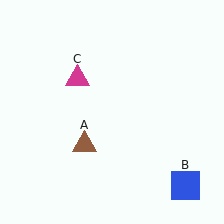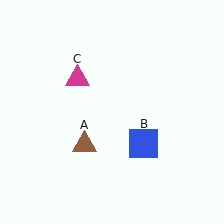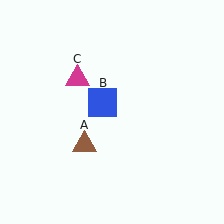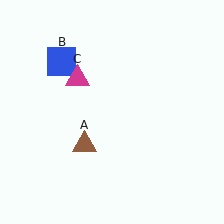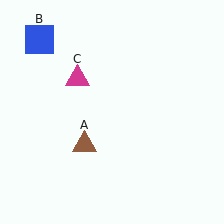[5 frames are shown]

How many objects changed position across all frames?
1 object changed position: blue square (object B).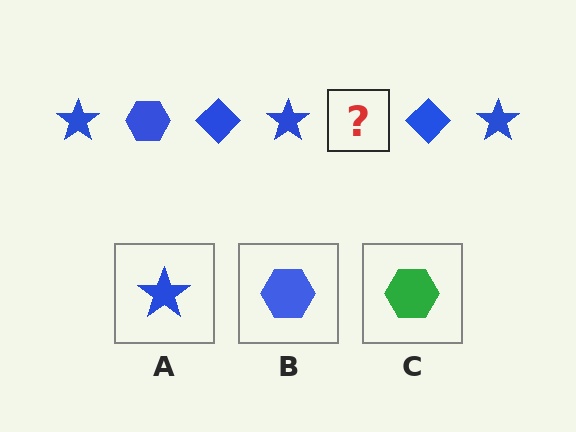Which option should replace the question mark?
Option B.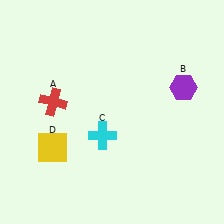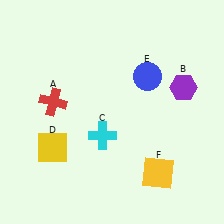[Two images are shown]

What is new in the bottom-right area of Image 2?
A yellow square (F) was added in the bottom-right area of Image 2.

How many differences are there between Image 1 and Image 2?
There are 2 differences between the two images.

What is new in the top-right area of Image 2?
A blue circle (E) was added in the top-right area of Image 2.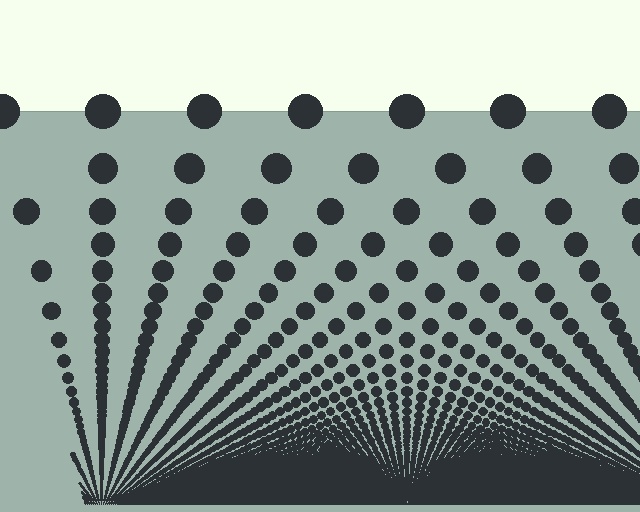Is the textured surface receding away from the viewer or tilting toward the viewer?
The surface appears to tilt toward the viewer. Texture elements get larger and sparser toward the top.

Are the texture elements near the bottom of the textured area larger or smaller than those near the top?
Smaller. The gradient is inverted — elements near the bottom are smaller and denser.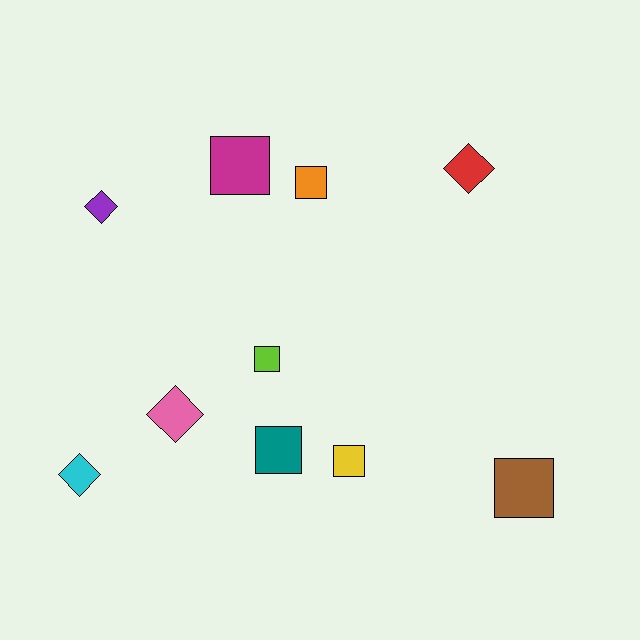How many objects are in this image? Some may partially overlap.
There are 10 objects.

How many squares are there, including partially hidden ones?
There are 6 squares.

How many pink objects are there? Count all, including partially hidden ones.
There is 1 pink object.